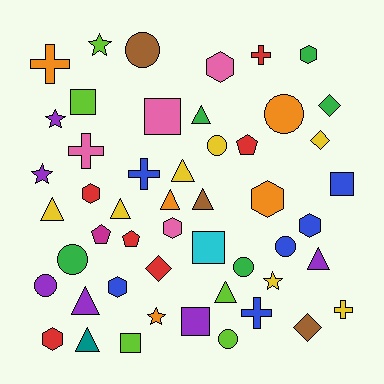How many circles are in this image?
There are 8 circles.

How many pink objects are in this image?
There are 4 pink objects.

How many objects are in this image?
There are 50 objects.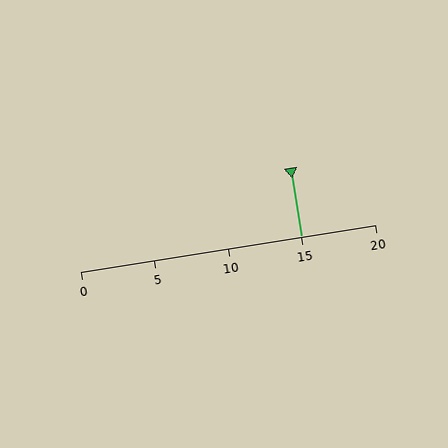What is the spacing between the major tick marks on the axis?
The major ticks are spaced 5 apart.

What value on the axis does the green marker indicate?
The marker indicates approximately 15.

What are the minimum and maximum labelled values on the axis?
The axis runs from 0 to 20.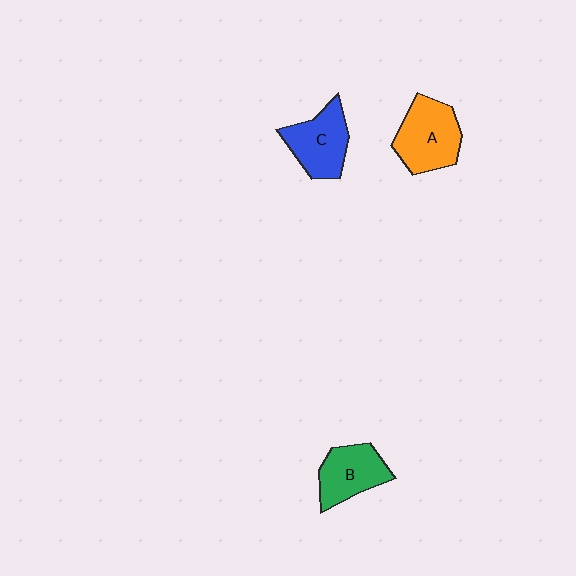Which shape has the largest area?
Shape A (orange).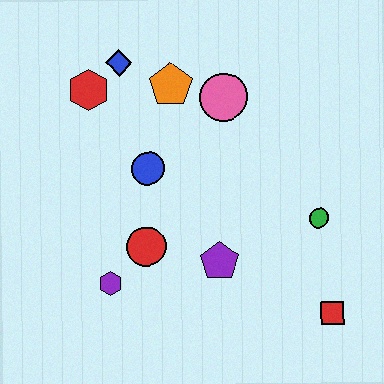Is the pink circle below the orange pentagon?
Yes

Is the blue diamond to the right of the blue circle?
No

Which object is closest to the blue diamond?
The red hexagon is closest to the blue diamond.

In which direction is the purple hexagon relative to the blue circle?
The purple hexagon is below the blue circle.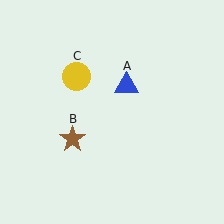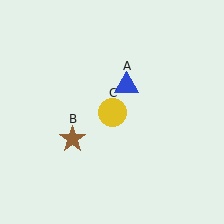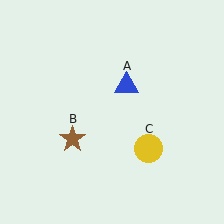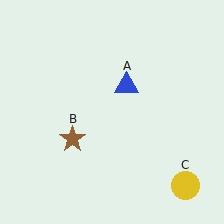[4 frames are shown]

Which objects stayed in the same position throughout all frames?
Blue triangle (object A) and brown star (object B) remained stationary.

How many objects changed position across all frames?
1 object changed position: yellow circle (object C).